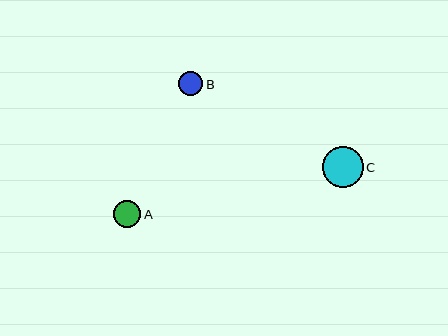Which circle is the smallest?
Circle B is the smallest with a size of approximately 24 pixels.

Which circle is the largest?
Circle C is the largest with a size of approximately 41 pixels.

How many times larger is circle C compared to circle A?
Circle C is approximately 1.5 times the size of circle A.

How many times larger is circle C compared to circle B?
Circle C is approximately 1.7 times the size of circle B.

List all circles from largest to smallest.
From largest to smallest: C, A, B.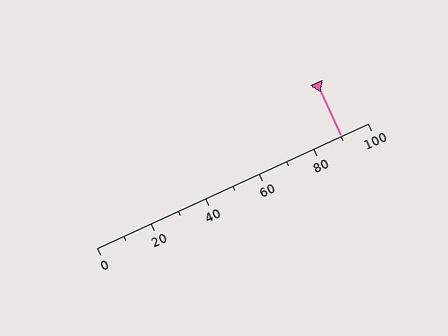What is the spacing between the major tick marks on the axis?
The major ticks are spaced 20 apart.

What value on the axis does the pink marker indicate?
The marker indicates approximately 90.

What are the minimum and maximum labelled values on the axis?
The axis runs from 0 to 100.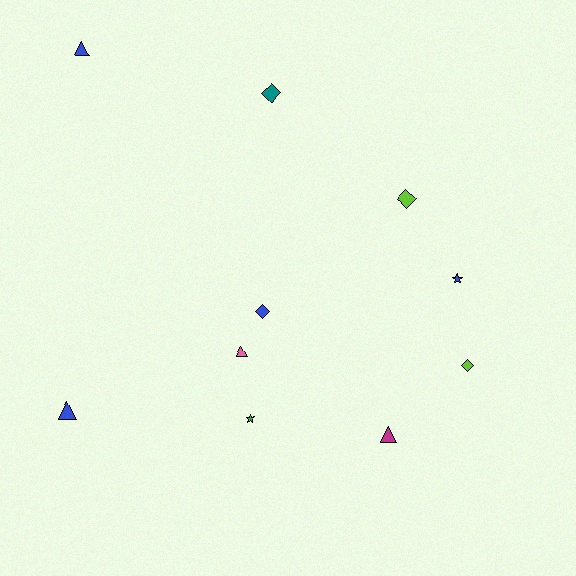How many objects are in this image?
There are 10 objects.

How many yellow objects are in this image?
There are no yellow objects.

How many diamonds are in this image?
There are 4 diamonds.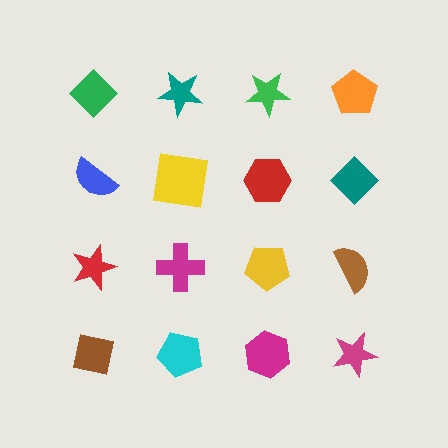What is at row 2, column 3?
A red hexagon.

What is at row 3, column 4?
A brown semicircle.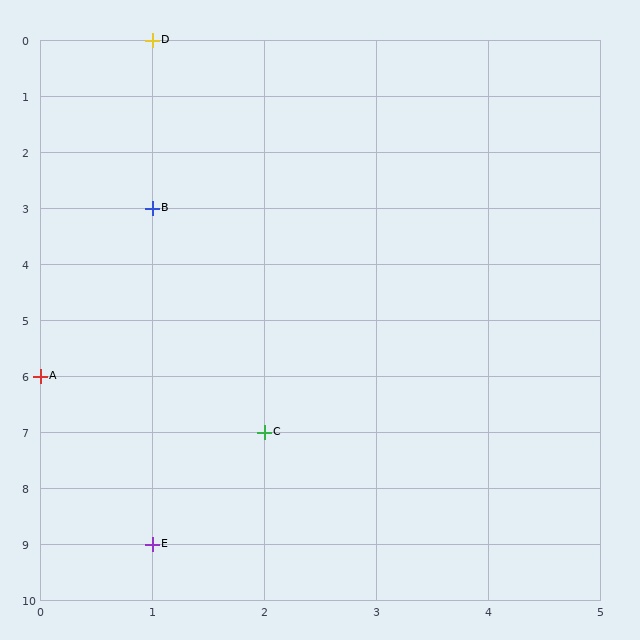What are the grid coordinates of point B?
Point B is at grid coordinates (1, 3).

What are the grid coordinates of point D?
Point D is at grid coordinates (1, 0).